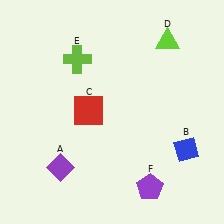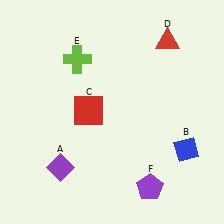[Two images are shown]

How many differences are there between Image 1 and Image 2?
There is 1 difference between the two images.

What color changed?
The triangle (D) changed from lime in Image 1 to red in Image 2.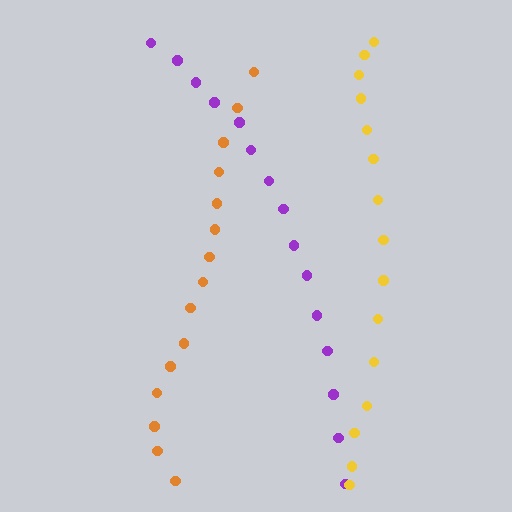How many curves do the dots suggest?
There are 3 distinct paths.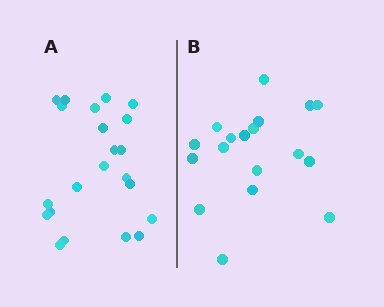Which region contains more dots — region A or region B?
Region A (the left region) has more dots.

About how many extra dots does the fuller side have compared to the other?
Region A has about 4 more dots than region B.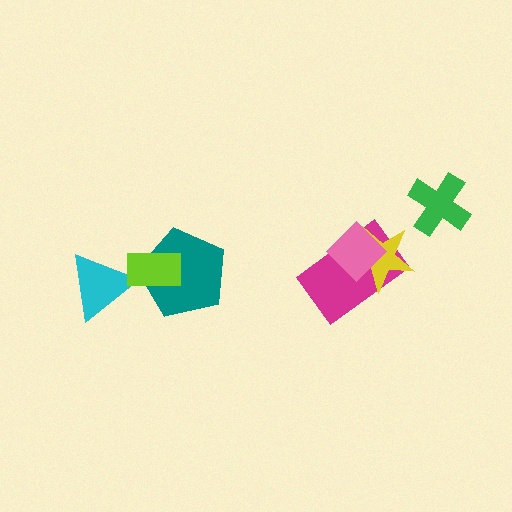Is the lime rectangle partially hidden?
No, no other shape covers it.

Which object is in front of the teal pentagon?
The lime rectangle is in front of the teal pentagon.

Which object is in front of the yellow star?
The pink diamond is in front of the yellow star.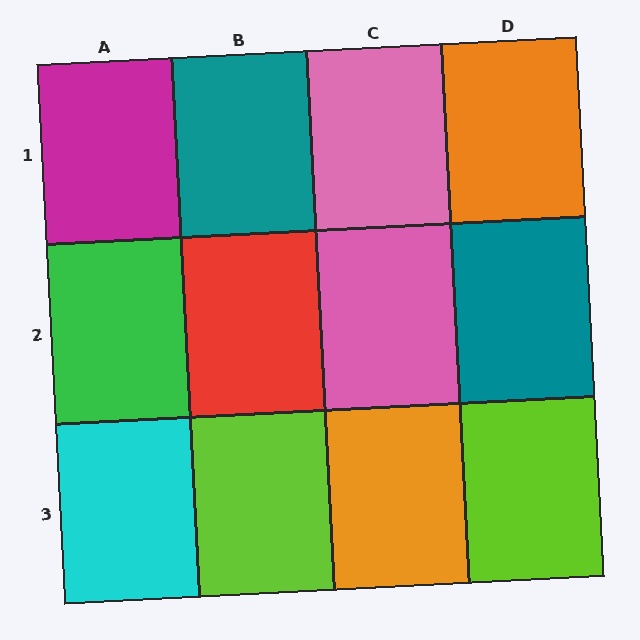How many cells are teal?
2 cells are teal.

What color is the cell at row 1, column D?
Orange.